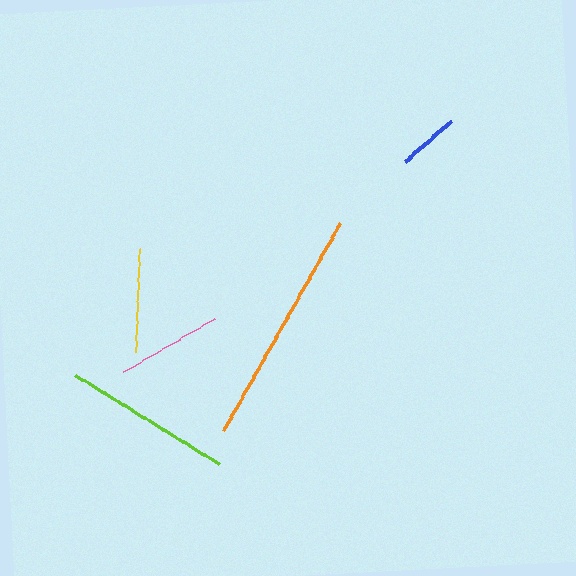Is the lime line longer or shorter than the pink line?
The lime line is longer than the pink line.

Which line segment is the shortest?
The blue line is the shortest at approximately 61 pixels.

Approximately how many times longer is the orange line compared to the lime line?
The orange line is approximately 1.4 times the length of the lime line.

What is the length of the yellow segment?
The yellow segment is approximately 103 pixels long.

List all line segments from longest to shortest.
From longest to shortest: orange, lime, pink, yellow, blue.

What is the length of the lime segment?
The lime segment is approximately 169 pixels long.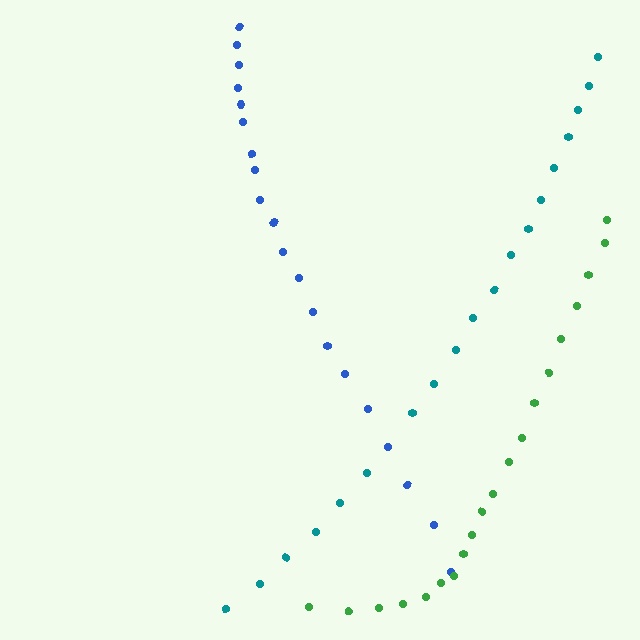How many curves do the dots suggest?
There are 3 distinct paths.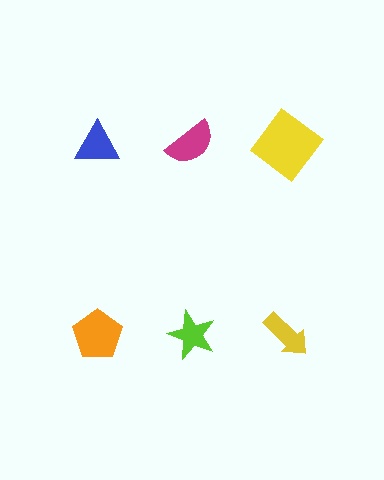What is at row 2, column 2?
A lime star.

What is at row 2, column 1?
An orange pentagon.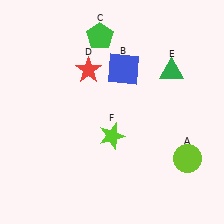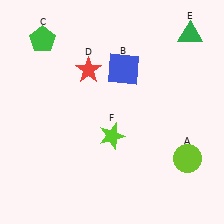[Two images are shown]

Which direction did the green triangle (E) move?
The green triangle (E) moved up.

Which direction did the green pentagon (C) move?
The green pentagon (C) moved left.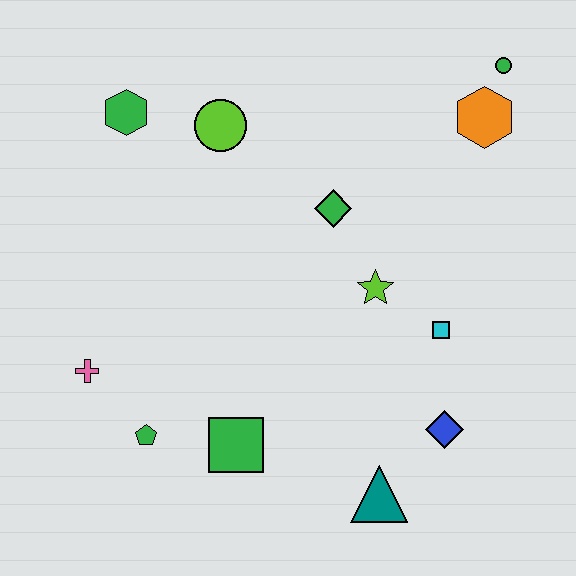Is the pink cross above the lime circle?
No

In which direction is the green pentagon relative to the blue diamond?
The green pentagon is to the left of the blue diamond.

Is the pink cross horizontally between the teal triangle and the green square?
No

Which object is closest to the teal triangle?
The blue diamond is closest to the teal triangle.